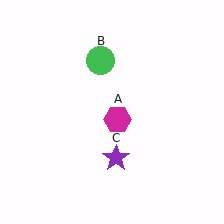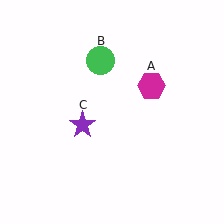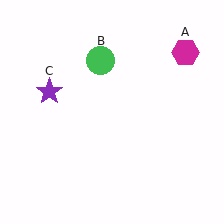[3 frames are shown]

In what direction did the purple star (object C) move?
The purple star (object C) moved up and to the left.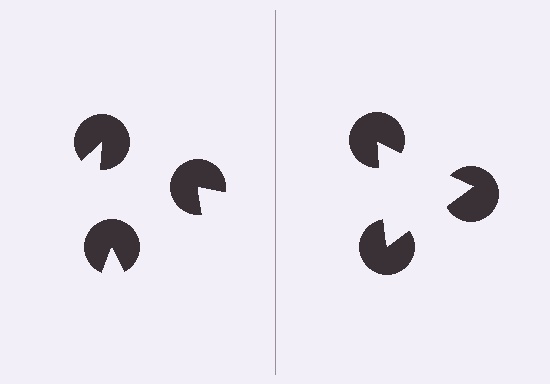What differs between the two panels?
The pac-man discs are positioned identically on both sides; only the wedge orientations differ. On the right they align to a triangle; on the left they are misaligned.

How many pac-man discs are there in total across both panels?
6 — 3 on each side.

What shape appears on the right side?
An illusory triangle.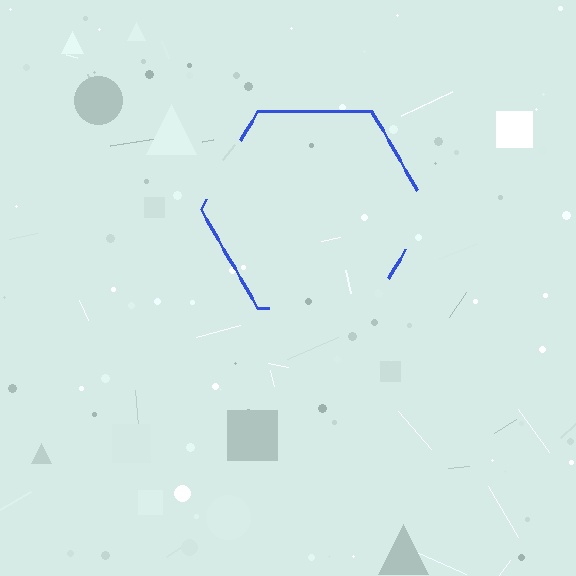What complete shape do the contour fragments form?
The contour fragments form a hexagon.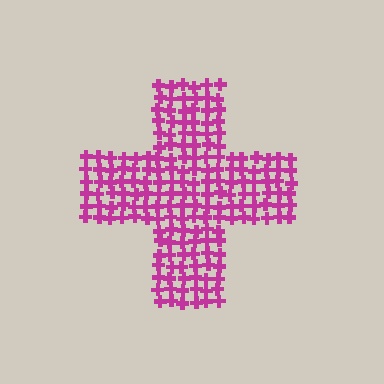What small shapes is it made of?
It is made of small crosses.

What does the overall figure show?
The overall figure shows a cross.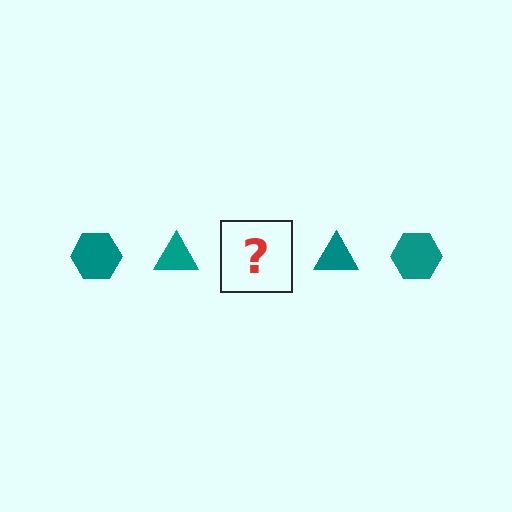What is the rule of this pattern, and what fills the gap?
The rule is that the pattern cycles through hexagon, triangle shapes in teal. The gap should be filled with a teal hexagon.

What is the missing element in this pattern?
The missing element is a teal hexagon.